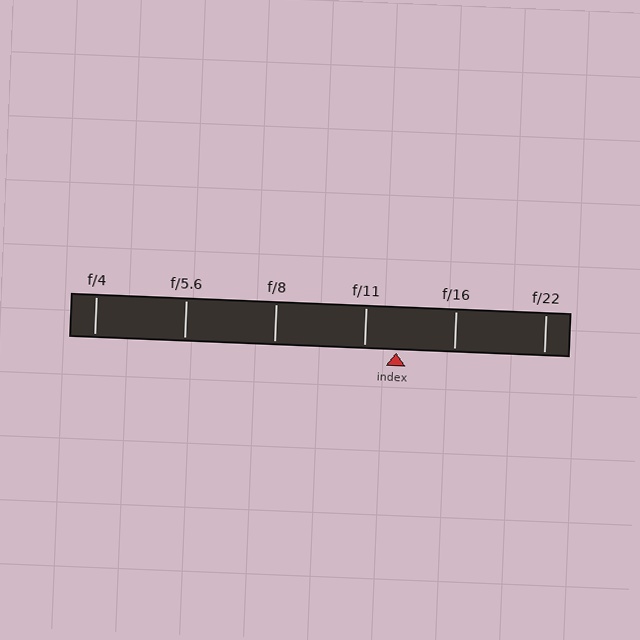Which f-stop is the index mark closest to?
The index mark is closest to f/11.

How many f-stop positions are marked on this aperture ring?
There are 6 f-stop positions marked.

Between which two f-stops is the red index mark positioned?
The index mark is between f/11 and f/16.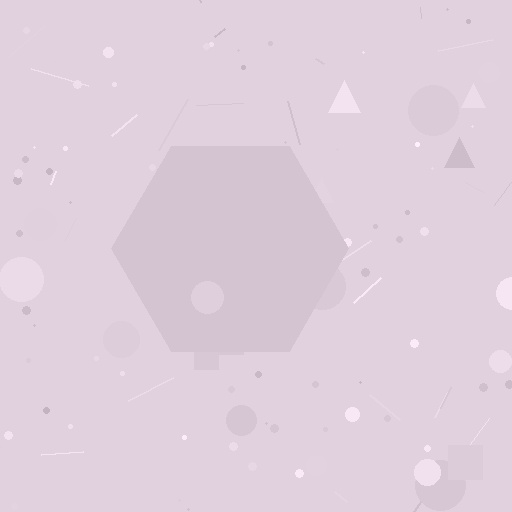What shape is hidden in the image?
A hexagon is hidden in the image.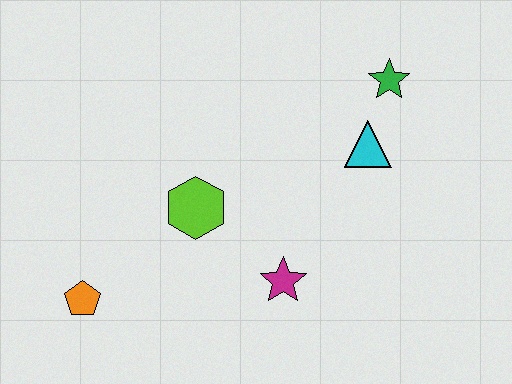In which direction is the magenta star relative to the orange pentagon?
The magenta star is to the right of the orange pentagon.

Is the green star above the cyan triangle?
Yes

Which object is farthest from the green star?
The orange pentagon is farthest from the green star.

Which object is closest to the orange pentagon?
The lime hexagon is closest to the orange pentagon.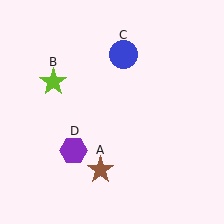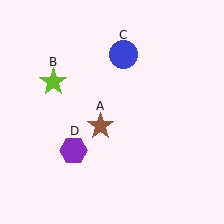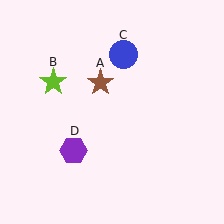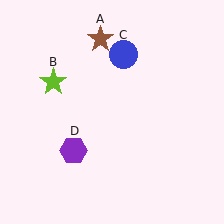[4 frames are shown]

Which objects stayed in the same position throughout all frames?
Lime star (object B) and blue circle (object C) and purple hexagon (object D) remained stationary.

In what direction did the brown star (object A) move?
The brown star (object A) moved up.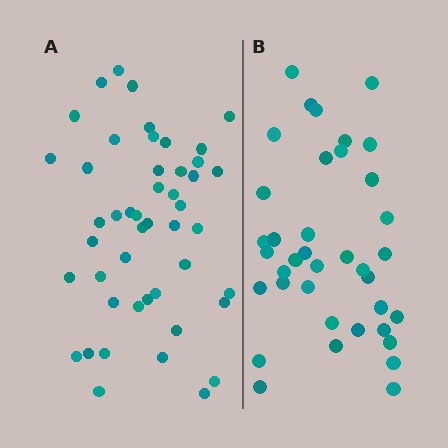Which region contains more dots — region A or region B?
Region A (the left region) has more dots.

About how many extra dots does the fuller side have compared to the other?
Region A has roughly 8 or so more dots than region B.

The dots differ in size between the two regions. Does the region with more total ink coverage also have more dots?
No. Region B has more total ink coverage because its dots are larger, but region A actually contains more individual dots. Total area can be misleading — the number of items is what matters here.